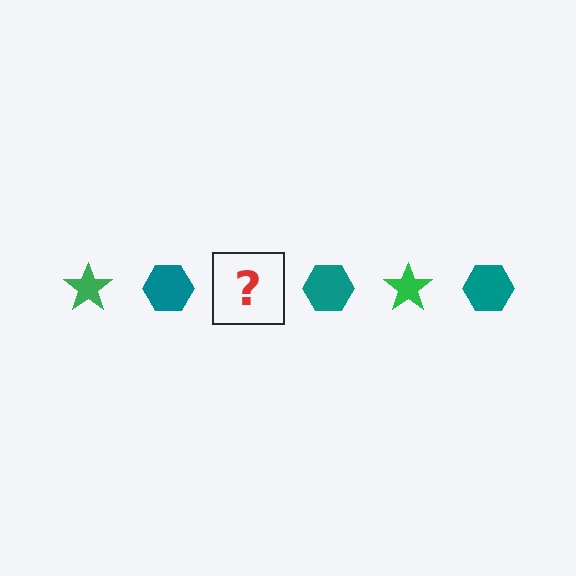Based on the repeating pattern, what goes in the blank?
The blank should be a green star.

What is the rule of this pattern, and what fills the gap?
The rule is that the pattern alternates between green star and teal hexagon. The gap should be filled with a green star.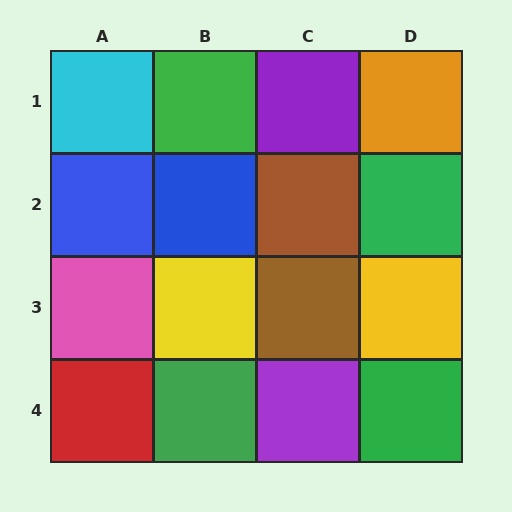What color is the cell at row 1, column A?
Cyan.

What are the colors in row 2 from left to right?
Blue, blue, brown, green.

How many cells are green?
4 cells are green.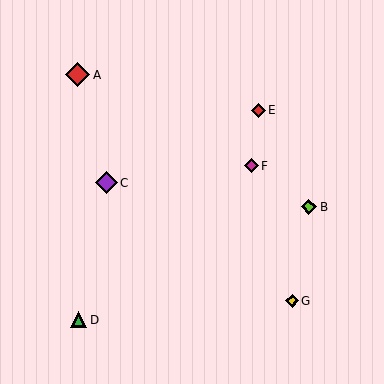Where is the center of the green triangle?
The center of the green triangle is at (79, 320).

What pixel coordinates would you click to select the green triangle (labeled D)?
Click at (79, 320) to select the green triangle D.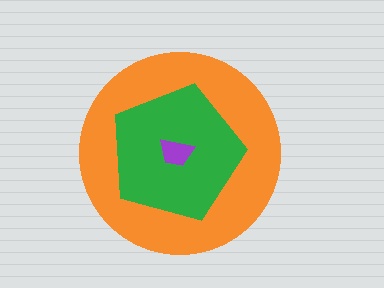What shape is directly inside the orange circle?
The green pentagon.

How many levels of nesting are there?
3.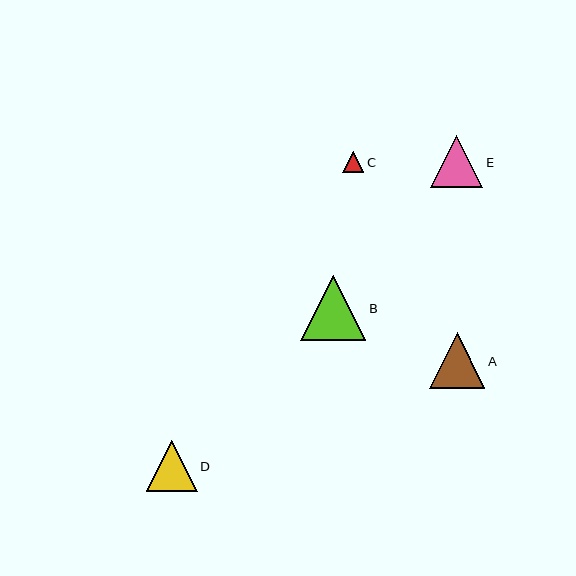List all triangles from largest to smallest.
From largest to smallest: B, A, E, D, C.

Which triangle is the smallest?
Triangle C is the smallest with a size of approximately 21 pixels.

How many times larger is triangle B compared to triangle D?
Triangle B is approximately 1.3 times the size of triangle D.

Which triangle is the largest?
Triangle B is the largest with a size of approximately 65 pixels.